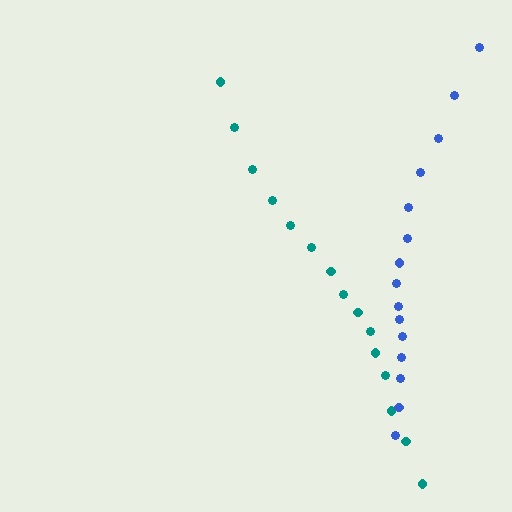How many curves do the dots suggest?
There are 2 distinct paths.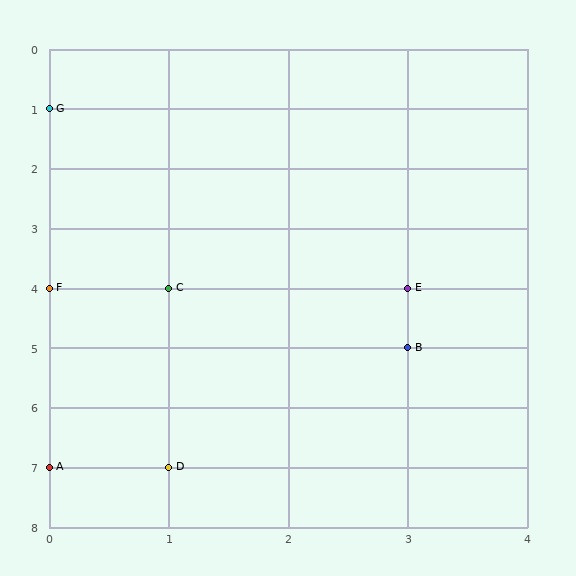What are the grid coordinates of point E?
Point E is at grid coordinates (3, 4).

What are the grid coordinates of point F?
Point F is at grid coordinates (0, 4).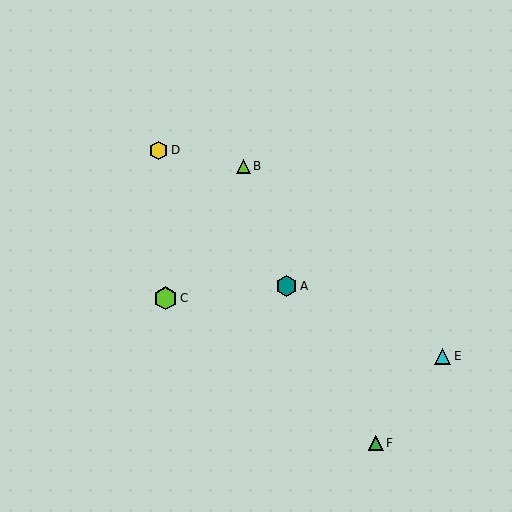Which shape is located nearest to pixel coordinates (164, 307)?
The lime hexagon (labeled C) at (166, 298) is nearest to that location.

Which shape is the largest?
The lime hexagon (labeled C) is the largest.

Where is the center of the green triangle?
The center of the green triangle is at (376, 443).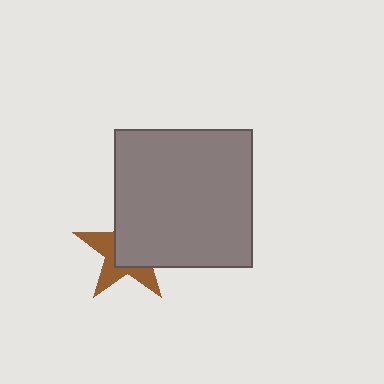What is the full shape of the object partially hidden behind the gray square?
The partially hidden object is a brown star.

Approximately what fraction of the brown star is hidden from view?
Roughly 57% of the brown star is hidden behind the gray square.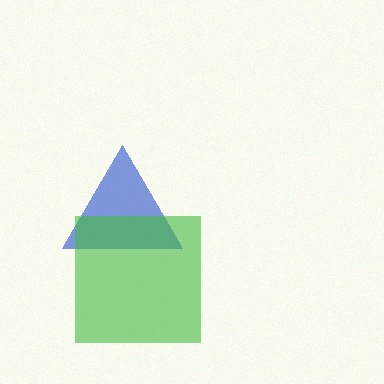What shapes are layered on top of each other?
The layered shapes are: a blue triangle, a green square.